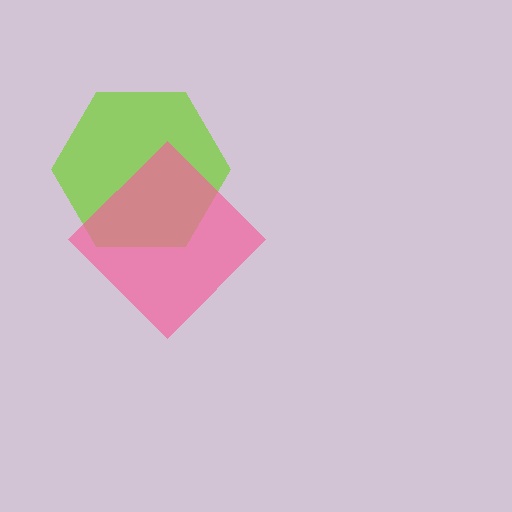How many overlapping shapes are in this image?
There are 2 overlapping shapes in the image.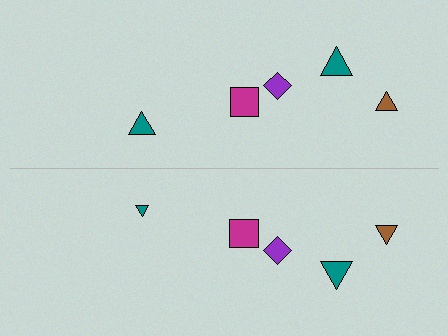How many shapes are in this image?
There are 10 shapes in this image.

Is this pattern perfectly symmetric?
No, the pattern is not perfectly symmetric. The teal triangle on the bottom side has a different size than its mirror counterpart.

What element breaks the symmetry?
The teal triangle on the bottom side has a different size than its mirror counterpart.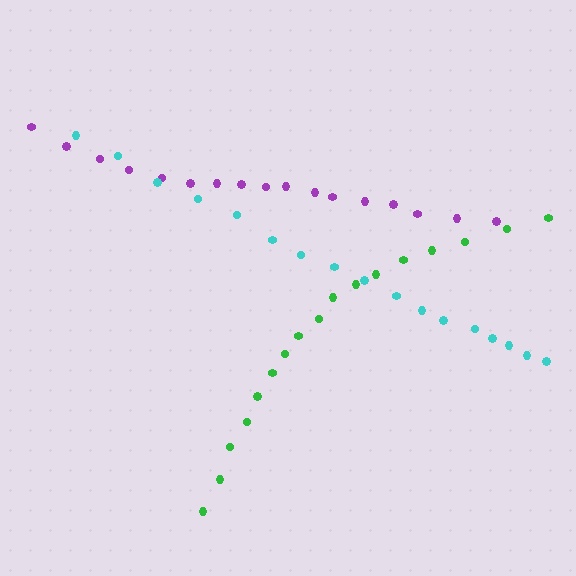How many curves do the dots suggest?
There are 3 distinct paths.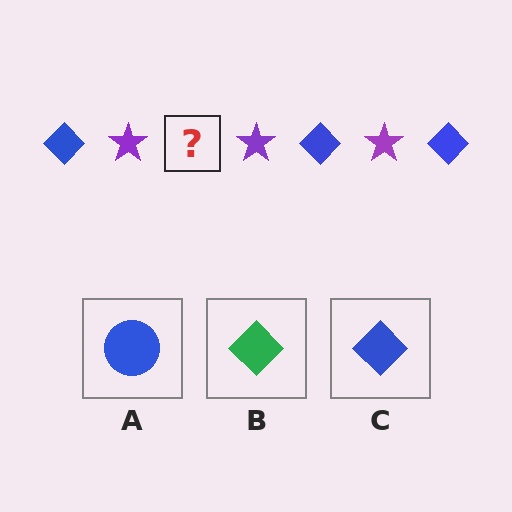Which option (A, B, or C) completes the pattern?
C.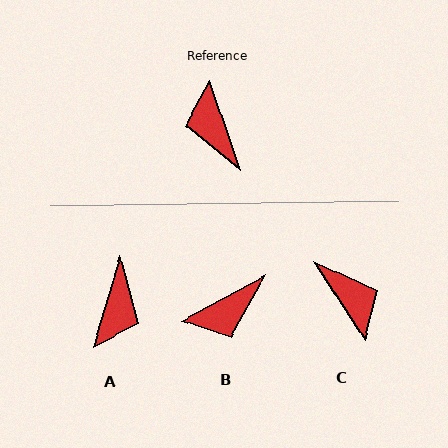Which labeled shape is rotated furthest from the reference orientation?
C, about 166 degrees away.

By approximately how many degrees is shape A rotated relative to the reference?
Approximately 144 degrees counter-clockwise.